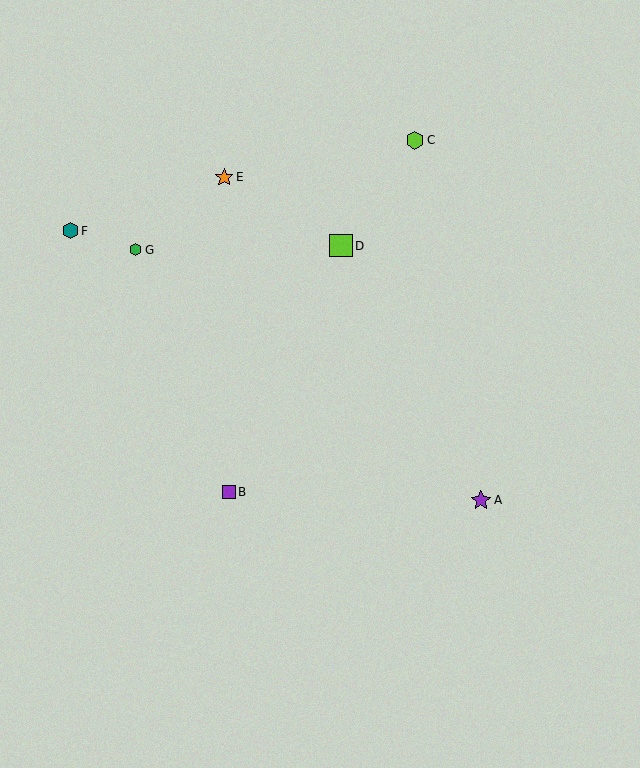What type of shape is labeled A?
Shape A is a purple star.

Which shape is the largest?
The lime square (labeled D) is the largest.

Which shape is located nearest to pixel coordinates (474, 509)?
The purple star (labeled A) at (481, 500) is nearest to that location.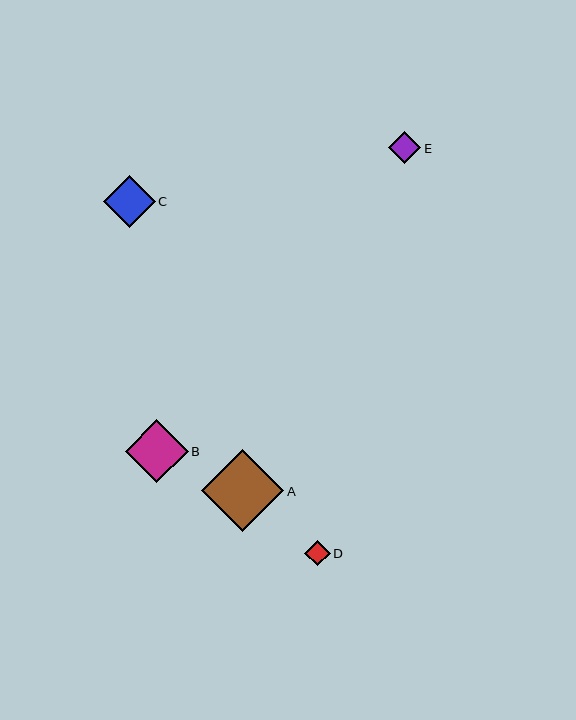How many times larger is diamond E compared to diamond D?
Diamond E is approximately 1.3 times the size of diamond D.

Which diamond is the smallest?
Diamond D is the smallest with a size of approximately 25 pixels.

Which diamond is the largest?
Diamond A is the largest with a size of approximately 82 pixels.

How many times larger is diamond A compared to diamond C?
Diamond A is approximately 1.6 times the size of diamond C.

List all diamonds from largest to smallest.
From largest to smallest: A, B, C, E, D.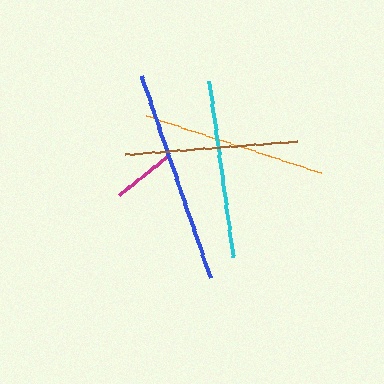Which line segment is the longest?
The blue line is the longest at approximately 213 pixels.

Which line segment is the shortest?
The magenta line is the shortest at approximately 63 pixels.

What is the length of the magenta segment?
The magenta segment is approximately 63 pixels long.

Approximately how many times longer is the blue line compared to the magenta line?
The blue line is approximately 3.4 times the length of the magenta line.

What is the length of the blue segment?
The blue segment is approximately 213 pixels long.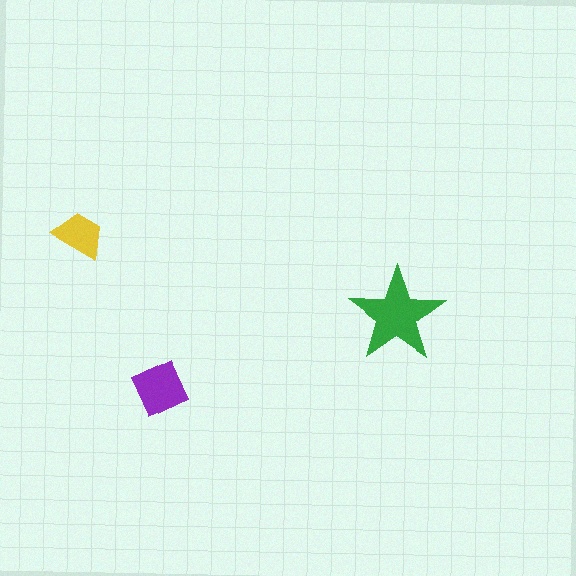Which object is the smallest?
The yellow trapezoid.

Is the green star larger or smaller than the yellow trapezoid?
Larger.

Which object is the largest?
The green star.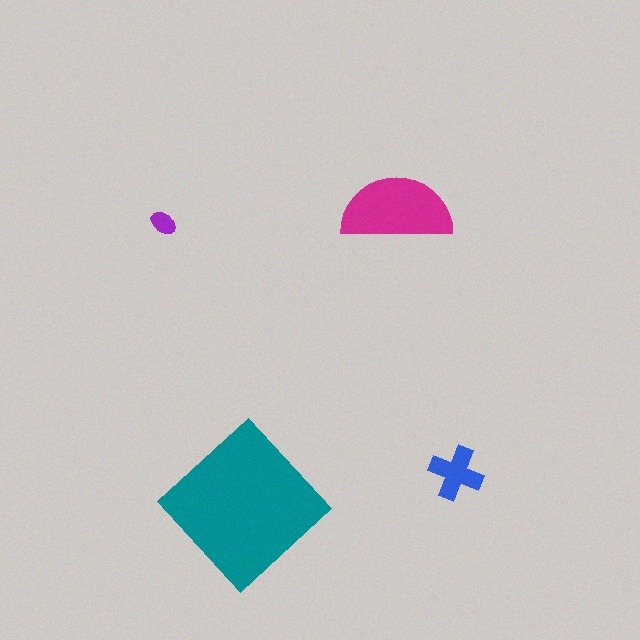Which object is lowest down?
The teal diamond is bottommost.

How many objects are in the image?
There are 4 objects in the image.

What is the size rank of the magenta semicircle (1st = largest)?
2nd.